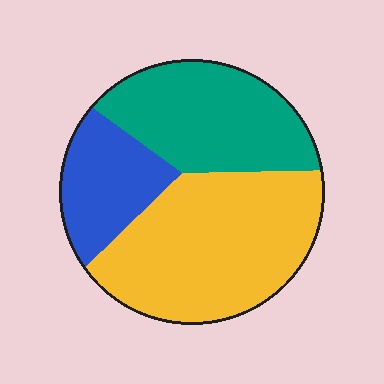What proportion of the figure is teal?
Teal takes up between a quarter and a half of the figure.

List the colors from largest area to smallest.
From largest to smallest: yellow, teal, blue.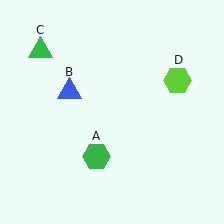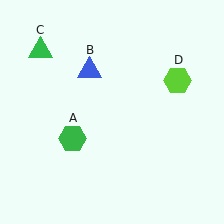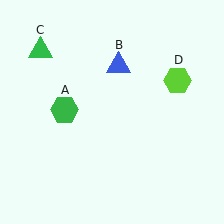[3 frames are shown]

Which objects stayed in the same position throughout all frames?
Green triangle (object C) and lime hexagon (object D) remained stationary.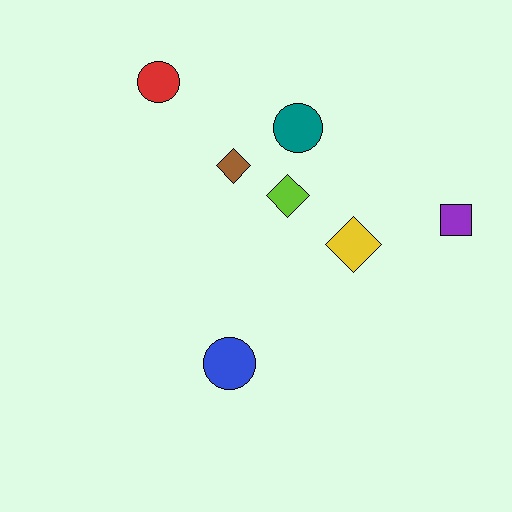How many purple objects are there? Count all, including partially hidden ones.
There is 1 purple object.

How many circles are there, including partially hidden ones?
There are 3 circles.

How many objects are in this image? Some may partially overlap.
There are 7 objects.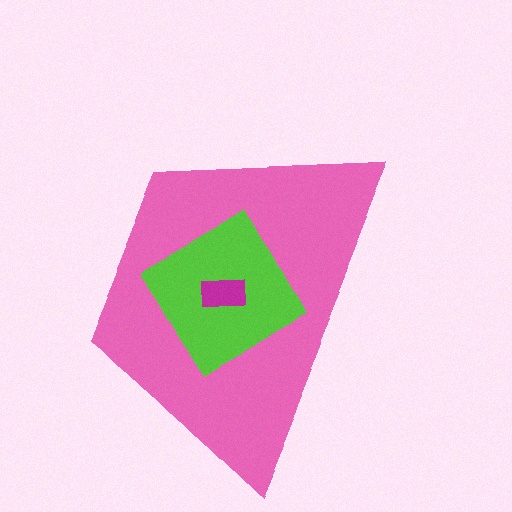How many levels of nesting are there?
3.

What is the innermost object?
The magenta rectangle.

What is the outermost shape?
The pink trapezoid.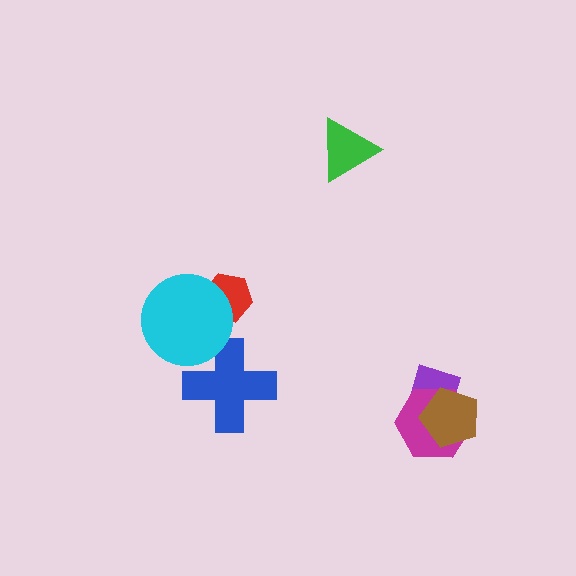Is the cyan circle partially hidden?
No, no other shape covers it.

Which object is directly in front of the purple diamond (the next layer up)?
The magenta hexagon is directly in front of the purple diamond.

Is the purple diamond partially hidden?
Yes, it is partially covered by another shape.